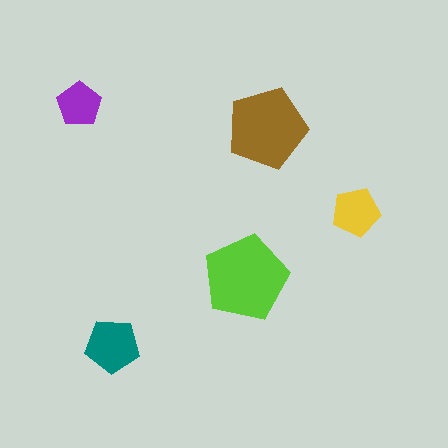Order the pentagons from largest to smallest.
the lime one, the brown one, the teal one, the yellow one, the purple one.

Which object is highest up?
The purple pentagon is topmost.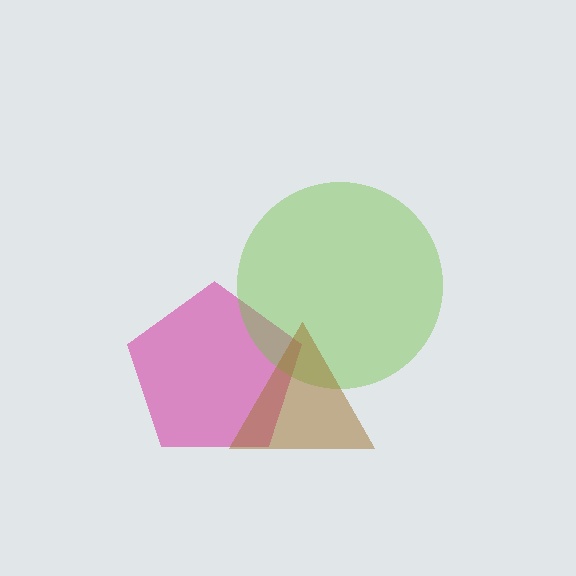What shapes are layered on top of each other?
The layered shapes are: a magenta pentagon, a lime circle, a brown triangle.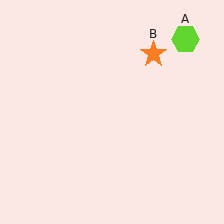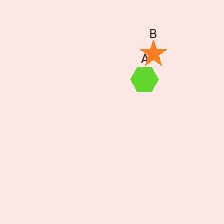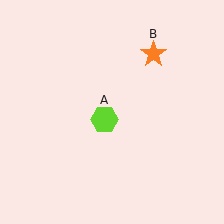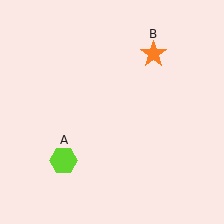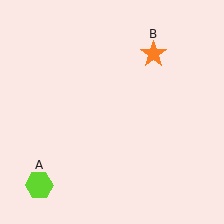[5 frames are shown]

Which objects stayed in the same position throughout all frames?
Orange star (object B) remained stationary.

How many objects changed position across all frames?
1 object changed position: lime hexagon (object A).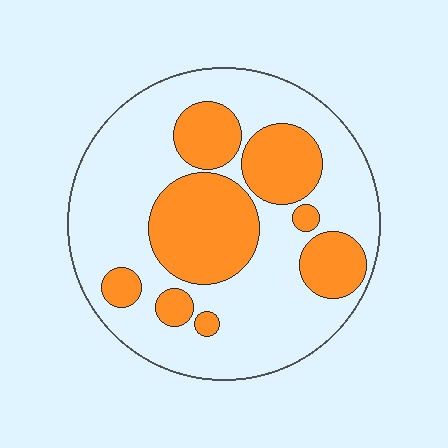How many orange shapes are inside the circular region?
8.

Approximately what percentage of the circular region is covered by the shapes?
Approximately 35%.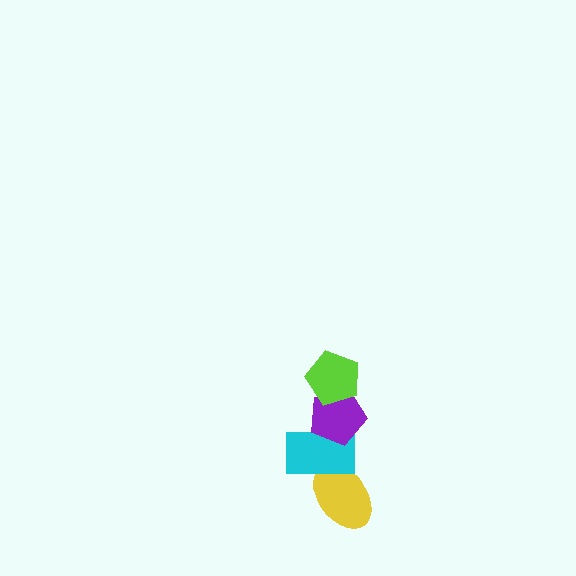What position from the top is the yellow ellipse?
The yellow ellipse is 4th from the top.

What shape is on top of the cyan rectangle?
The purple pentagon is on top of the cyan rectangle.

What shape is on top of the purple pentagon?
The lime pentagon is on top of the purple pentagon.